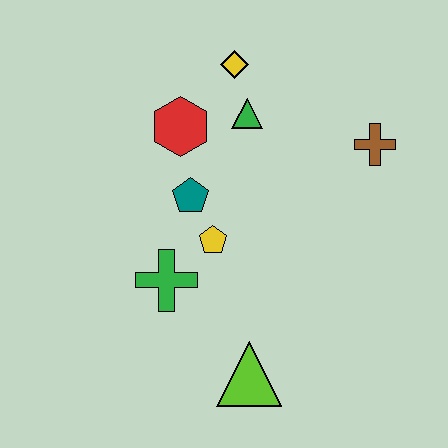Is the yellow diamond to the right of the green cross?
Yes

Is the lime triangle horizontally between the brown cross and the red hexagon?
Yes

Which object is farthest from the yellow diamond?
The lime triangle is farthest from the yellow diamond.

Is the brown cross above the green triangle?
No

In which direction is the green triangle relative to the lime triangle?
The green triangle is above the lime triangle.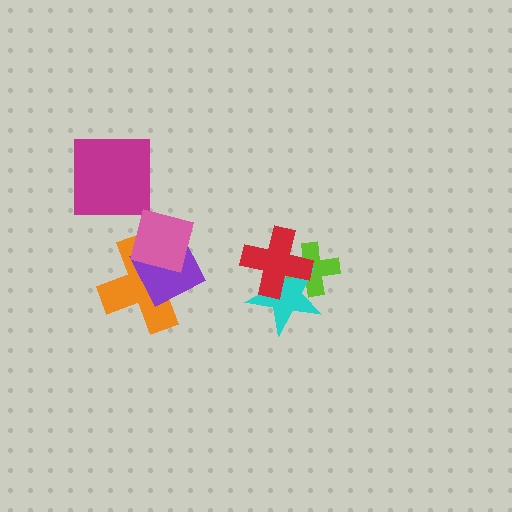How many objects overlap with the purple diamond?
2 objects overlap with the purple diamond.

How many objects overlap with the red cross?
2 objects overlap with the red cross.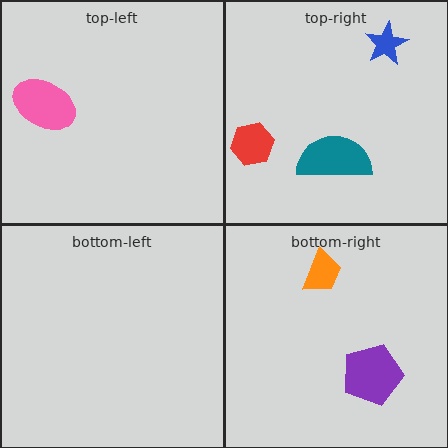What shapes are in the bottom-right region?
The purple pentagon, the orange trapezoid.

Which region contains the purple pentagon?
The bottom-right region.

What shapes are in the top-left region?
The pink ellipse.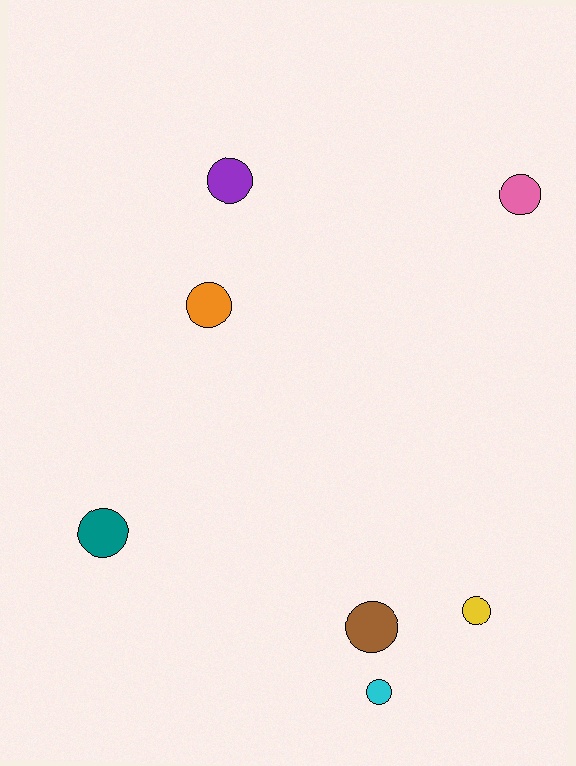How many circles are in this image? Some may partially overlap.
There are 7 circles.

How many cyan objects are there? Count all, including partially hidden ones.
There is 1 cyan object.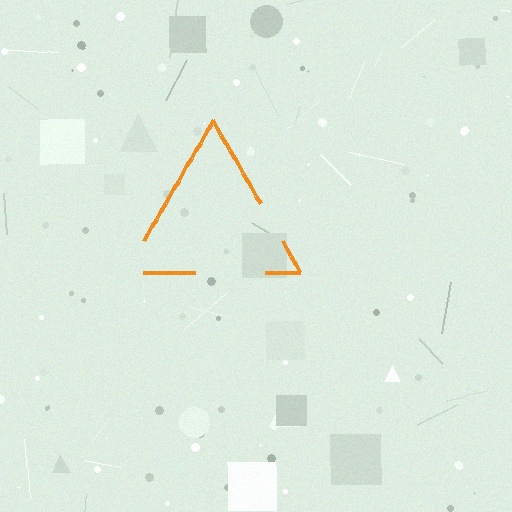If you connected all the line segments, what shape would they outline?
They would outline a triangle.